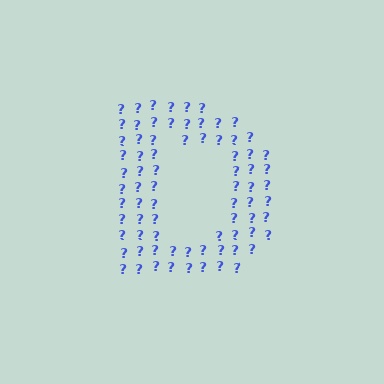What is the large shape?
The large shape is the letter D.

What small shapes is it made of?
It is made of small question marks.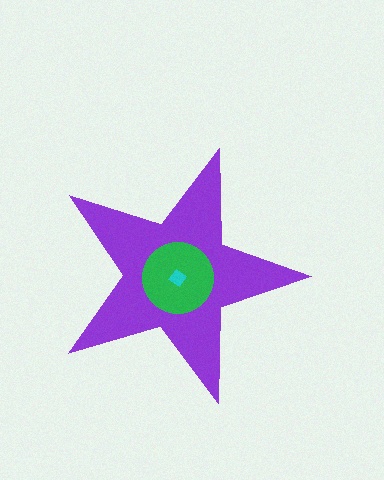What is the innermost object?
The cyan diamond.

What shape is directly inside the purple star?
The green circle.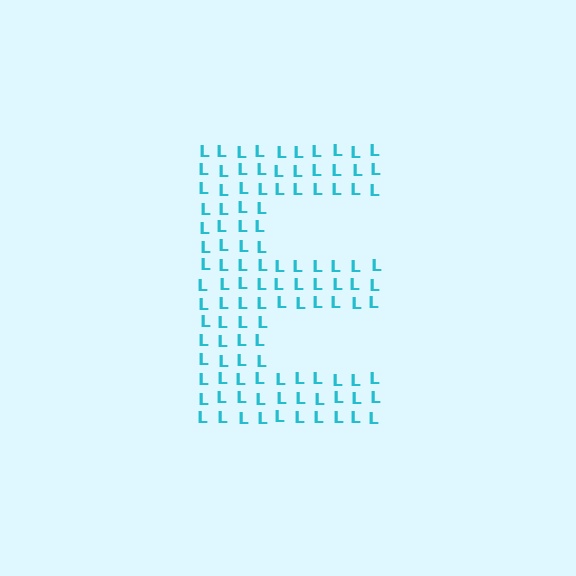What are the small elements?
The small elements are letter L's.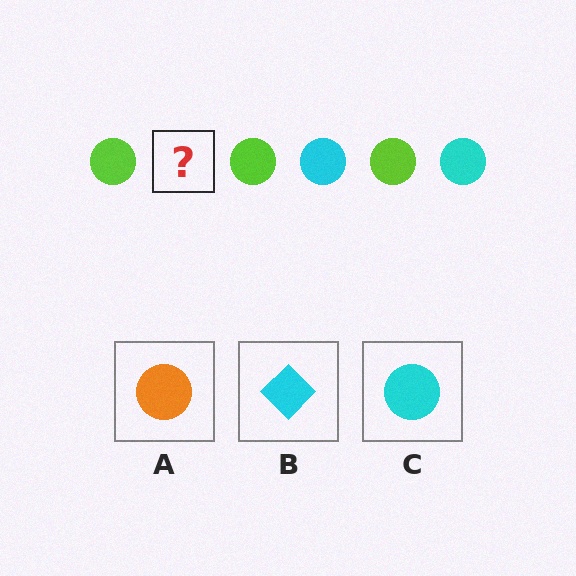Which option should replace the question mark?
Option C.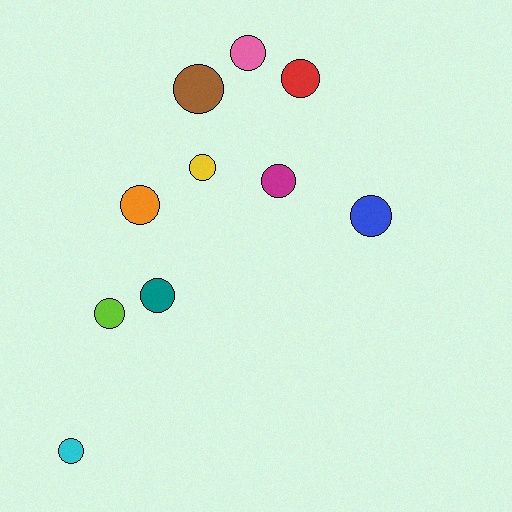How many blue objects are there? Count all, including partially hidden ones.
There is 1 blue object.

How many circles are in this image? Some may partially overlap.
There are 10 circles.